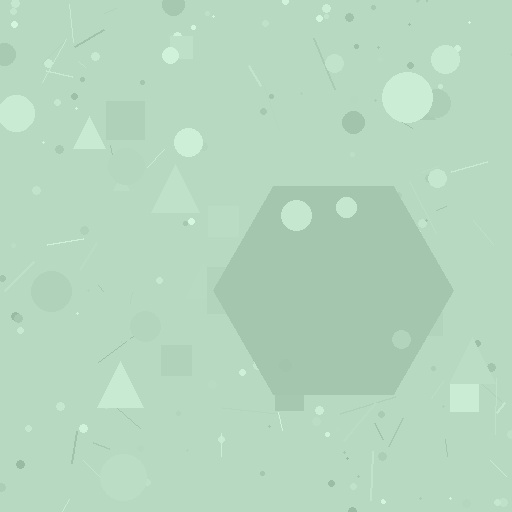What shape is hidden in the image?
A hexagon is hidden in the image.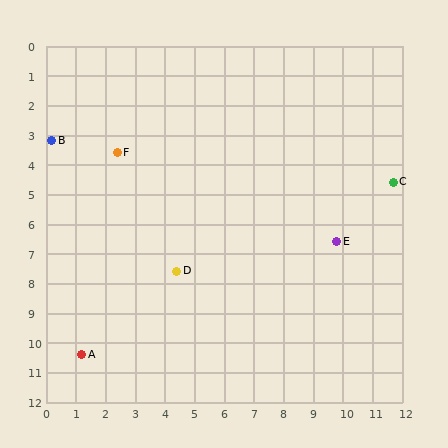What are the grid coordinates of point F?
Point F is at approximately (2.4, 3.6).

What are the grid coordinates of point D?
Point D is at approximately (4.4, 7.6).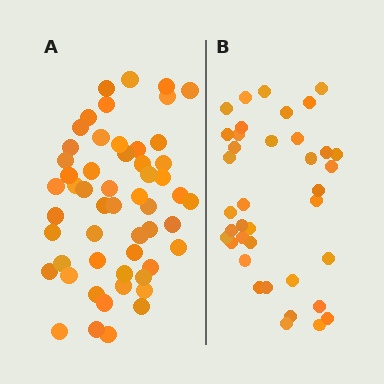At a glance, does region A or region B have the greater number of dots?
Region A (the left region) has more dots.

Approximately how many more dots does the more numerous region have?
Region A has approximately 15 more dots than region B.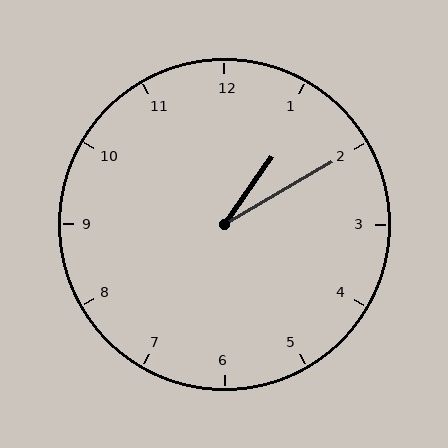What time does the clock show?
1:10.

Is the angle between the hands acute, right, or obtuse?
It is acute.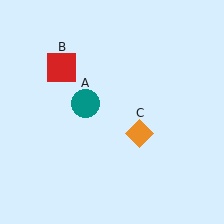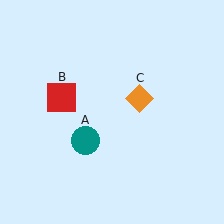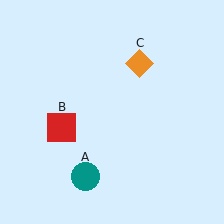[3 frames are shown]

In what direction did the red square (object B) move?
The red square (object B) moved down.